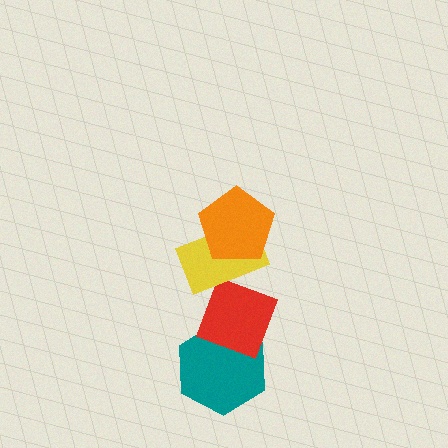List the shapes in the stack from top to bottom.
From top to bottom: the orange pentagon, the yellow rectangle, the red diamond, the teal hexagon.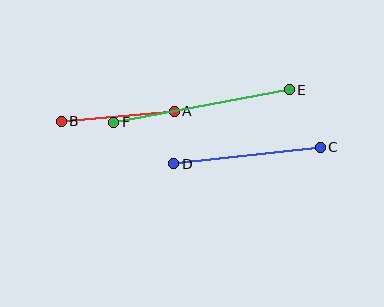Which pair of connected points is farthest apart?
Points E and F are farthest apart.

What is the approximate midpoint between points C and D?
The midpoint is at approximately (247, 156) pixels.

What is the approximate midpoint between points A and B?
The midpoint is at approximately (118, 116) pixels.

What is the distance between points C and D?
The distance is approximately 148 pixels.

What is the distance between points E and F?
The distance is approximately 179 pixels.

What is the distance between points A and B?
The distance is approximately 113 pixels.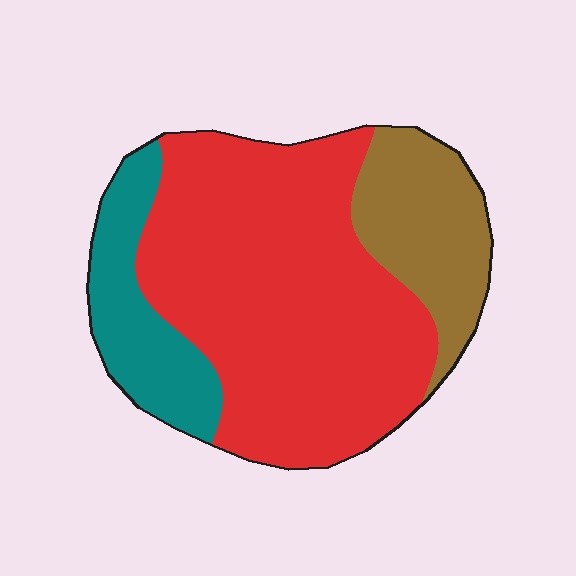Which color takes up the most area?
Red, at roughly 65%.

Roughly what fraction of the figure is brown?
Brown covers 19% of the figure.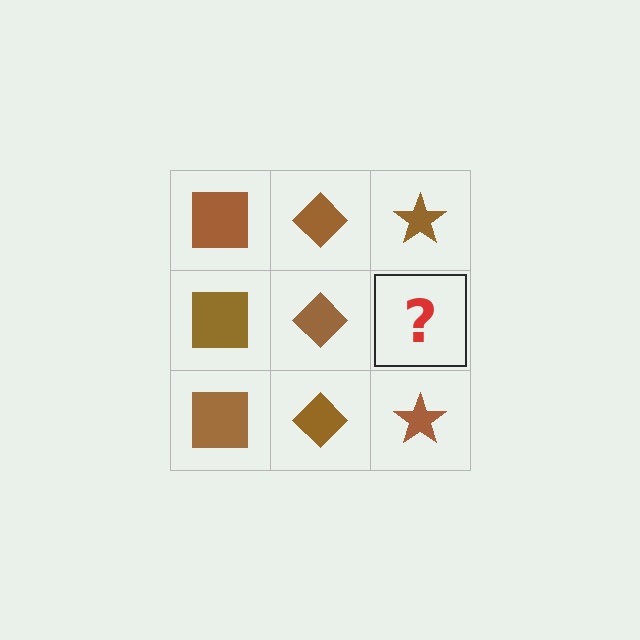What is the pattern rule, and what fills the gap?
The rule is that each column has a consistent shape. The gap should be filled with a brown star.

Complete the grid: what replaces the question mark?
The question mark should be replaced with a brown star.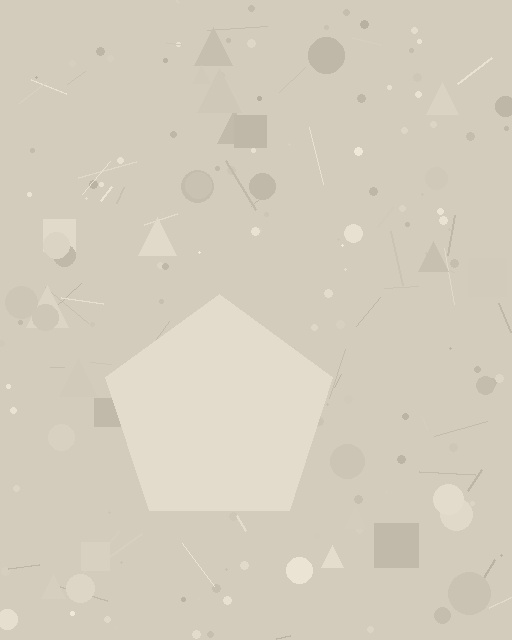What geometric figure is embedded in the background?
A pentagon is embedded in the background.